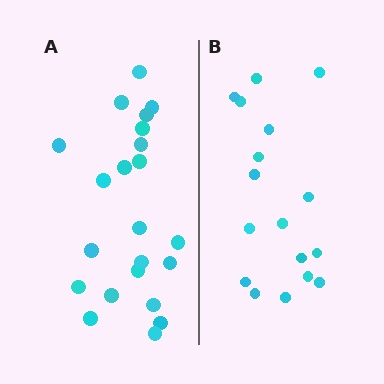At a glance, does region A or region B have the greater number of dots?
Region A (the left region) has more dots.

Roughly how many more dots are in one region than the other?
Region A has about 5 more dots than region B.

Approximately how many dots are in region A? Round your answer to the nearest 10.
About 20 dots. (The exact count is 22, which rounds to 20.)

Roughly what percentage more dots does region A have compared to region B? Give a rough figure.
About 30% more.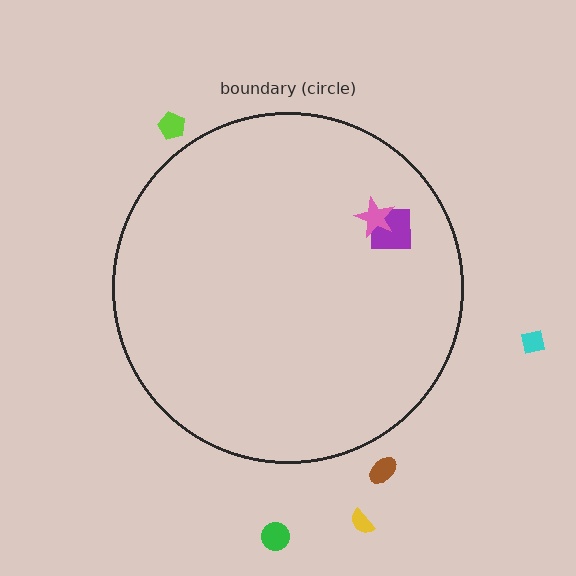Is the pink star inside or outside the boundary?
Inside.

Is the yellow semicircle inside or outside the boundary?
Outside.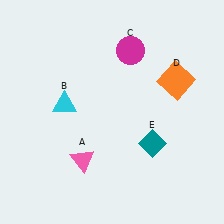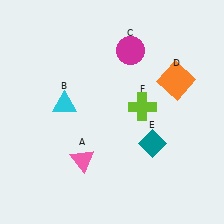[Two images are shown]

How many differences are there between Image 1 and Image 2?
There is 1 difference between the two images.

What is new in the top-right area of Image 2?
A lime cross (F) was added in the top-right area of Image 2.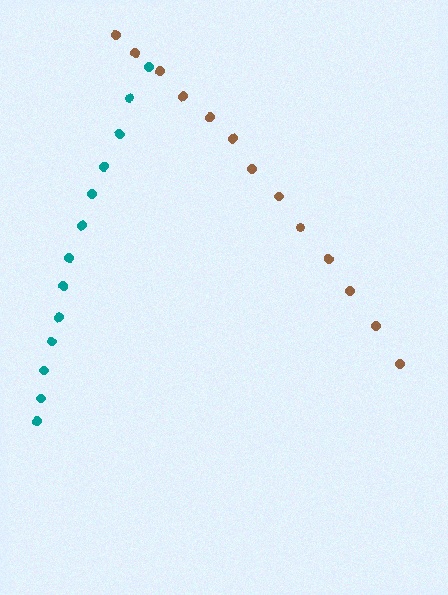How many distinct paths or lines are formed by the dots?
There are 2 distinct paths.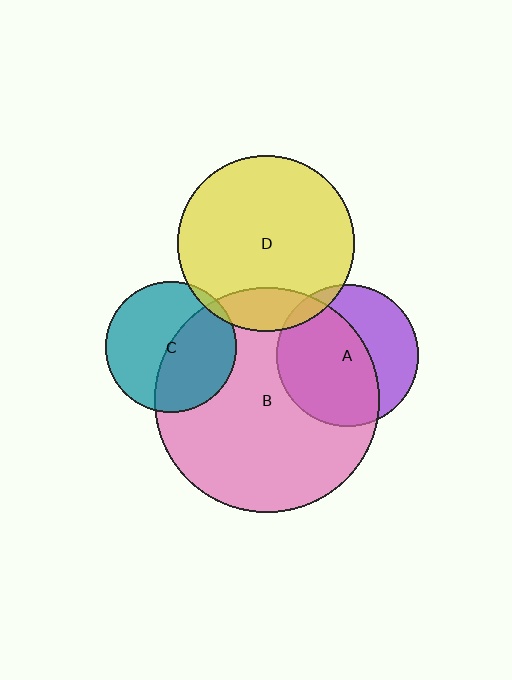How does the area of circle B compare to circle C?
Approximately 3.0 times.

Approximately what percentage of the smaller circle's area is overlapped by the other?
Approximately 5%.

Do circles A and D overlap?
Yes.